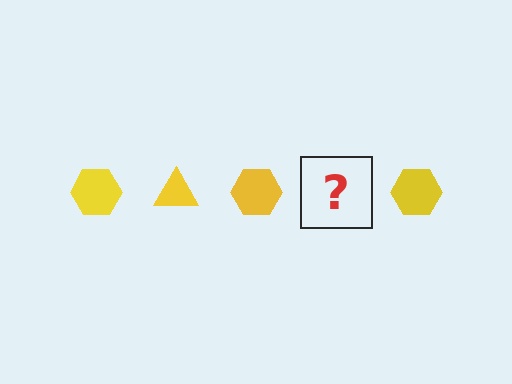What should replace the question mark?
The question mark should be replaced with a yellow triangle.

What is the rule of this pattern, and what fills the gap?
The rule is that the pattern cycles through hexagon, triangle shapes in yellow. The gap should be filled with a yellow triangle.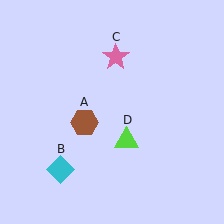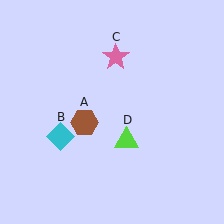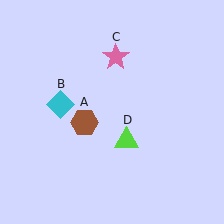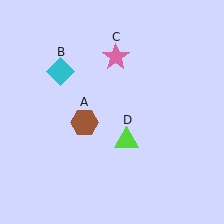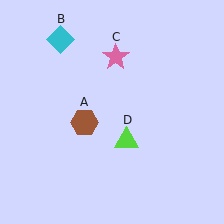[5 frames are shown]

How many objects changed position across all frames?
1 object changed position: cyan diamond (object B).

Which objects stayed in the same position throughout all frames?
Brown hexagon (object A) and pink star (object C) and lime triangle (object D) remained stationary.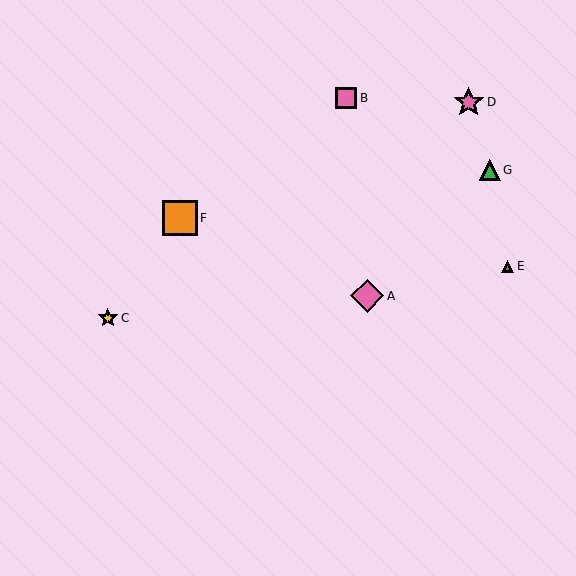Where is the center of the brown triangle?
The center of the brown triangle is at (507, 266).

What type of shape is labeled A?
Shape A is a pink diamond.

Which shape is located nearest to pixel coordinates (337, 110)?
The pink square (labeled B) at (346, 98) is nearest to that location.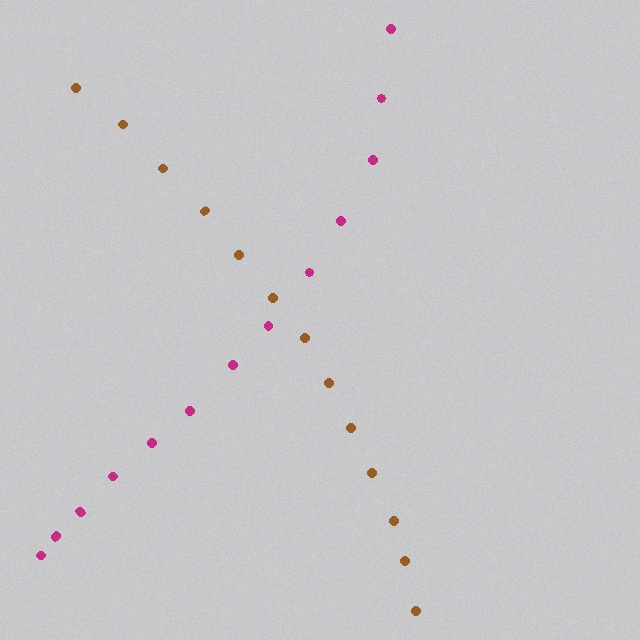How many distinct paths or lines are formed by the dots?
There are 2 distinct paths.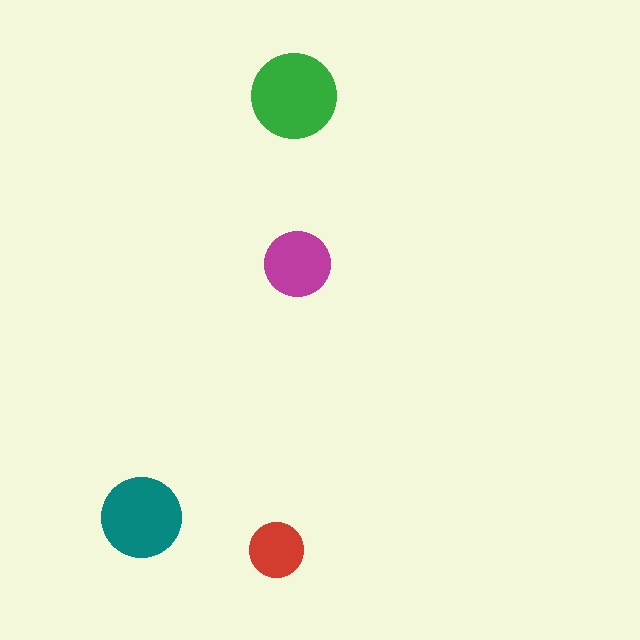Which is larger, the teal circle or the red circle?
The teal one.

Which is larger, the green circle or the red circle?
The green one.